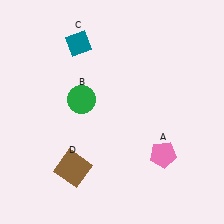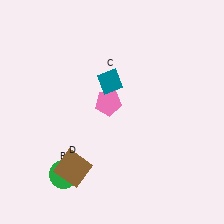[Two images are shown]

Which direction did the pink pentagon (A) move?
The pink pentagon (A) moved left.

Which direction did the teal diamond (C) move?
The teal diamond (C) moved down.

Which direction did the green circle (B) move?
The green circle (B) moved down.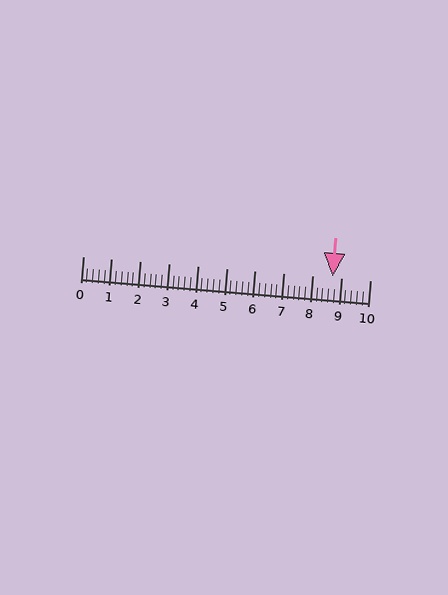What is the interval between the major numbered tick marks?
The major tick marks are spaced 1 units apart.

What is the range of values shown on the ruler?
The ruler shows values from 0 to 10.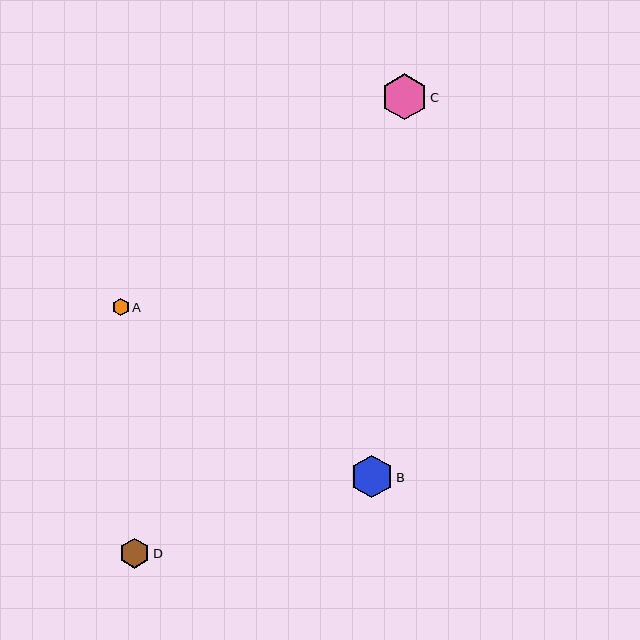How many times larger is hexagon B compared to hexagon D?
Hexagon B is approximately 1.4 times the size of hexagon D.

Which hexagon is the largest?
Hexagon C is the largest with a size of approximately 46 pixels.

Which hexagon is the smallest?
Hexagon A is the smallest with a size of approximately 17 pixels.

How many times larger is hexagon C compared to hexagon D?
Hexagon C is approximately 1.5 times the size of hexagon D.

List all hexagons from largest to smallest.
From largest to smallest: C, B, D, A.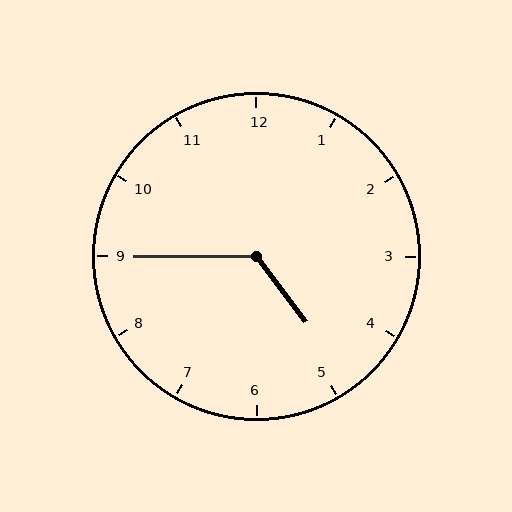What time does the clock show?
4:45.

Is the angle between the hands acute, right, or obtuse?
It is obtuse.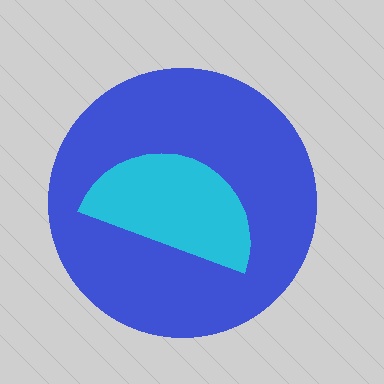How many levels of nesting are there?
2.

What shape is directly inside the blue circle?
The cyan semicircle.